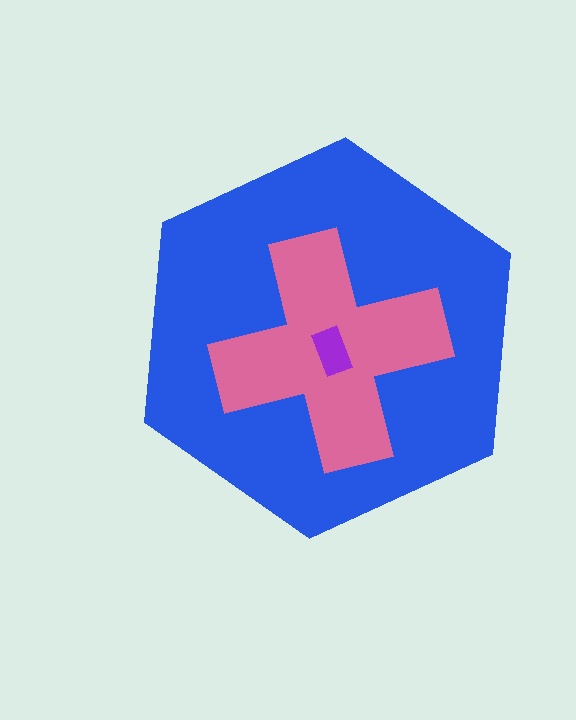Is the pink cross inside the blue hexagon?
Yes.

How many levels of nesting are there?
3.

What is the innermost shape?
The purple rectangle.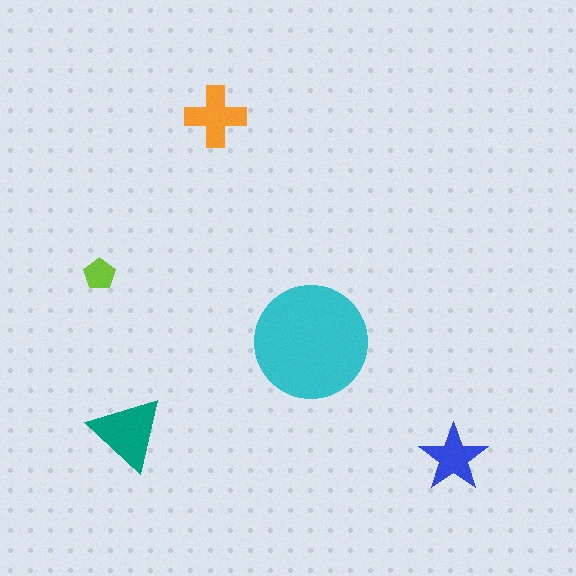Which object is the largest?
The cyan circle.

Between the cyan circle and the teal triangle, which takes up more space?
The cyan circle.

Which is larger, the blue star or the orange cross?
The orange cross.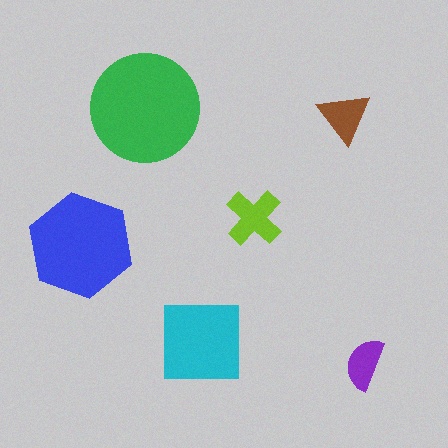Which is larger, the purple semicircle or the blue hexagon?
The blue hexagon.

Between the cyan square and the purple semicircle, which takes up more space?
The cyan square.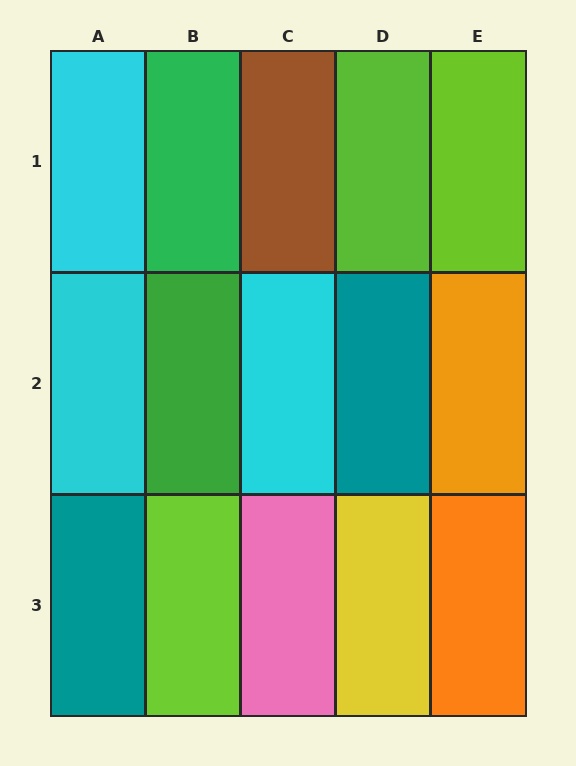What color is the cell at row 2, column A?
Cyan.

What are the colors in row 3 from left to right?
Teal, lime, pink, yellow, orange.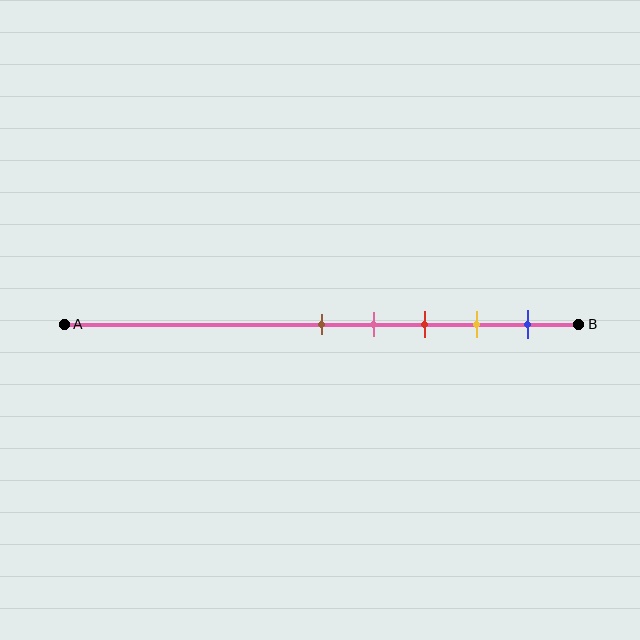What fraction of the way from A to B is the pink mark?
The pink mark is approximately 60% (0.6) of the way from A to B.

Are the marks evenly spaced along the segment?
Yes, the marks are approximately evenly spaced.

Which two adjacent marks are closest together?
The brown and pink marks are the closest adjacent pair.